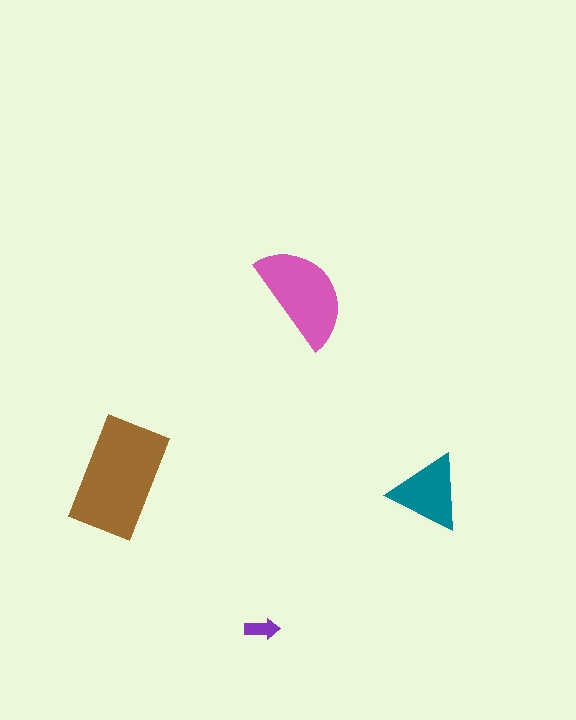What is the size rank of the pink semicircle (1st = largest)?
2nd.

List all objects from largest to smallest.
The brown rectangle, the pink semicircle, the teal triangle, the purple arrow.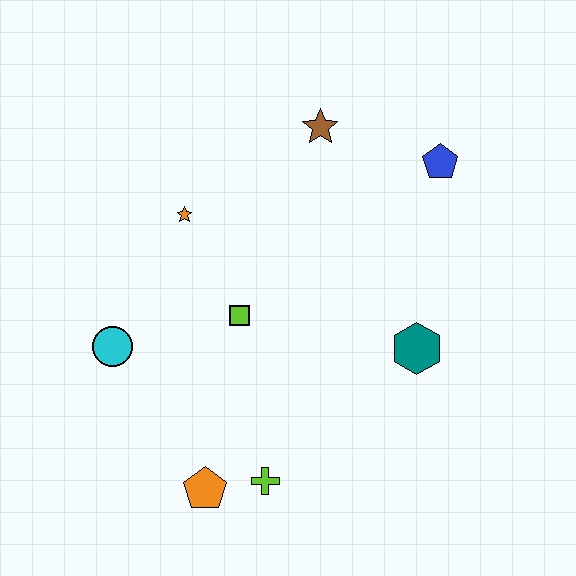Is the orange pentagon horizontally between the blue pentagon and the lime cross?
No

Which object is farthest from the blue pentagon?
The orange pentagon is farthest from the blue pentagon.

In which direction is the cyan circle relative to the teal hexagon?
The cyan circle is to the left of the teal hexagon.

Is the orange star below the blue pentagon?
Yes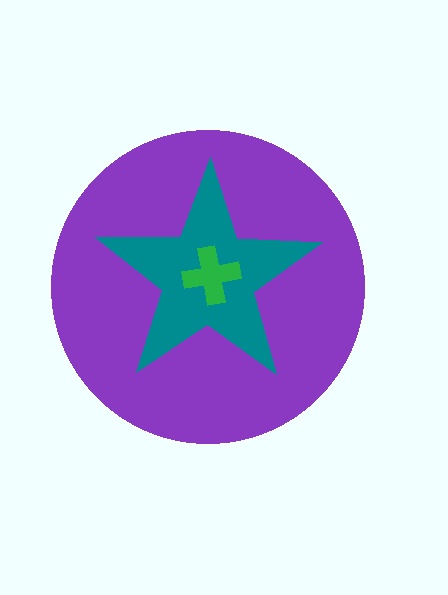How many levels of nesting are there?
3.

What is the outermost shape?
The purple circle.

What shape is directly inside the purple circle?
The teal star.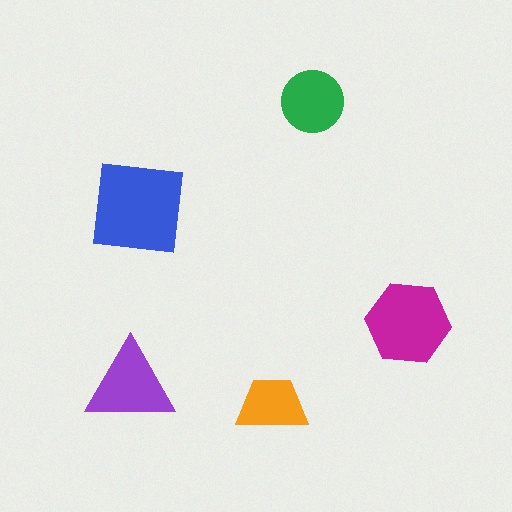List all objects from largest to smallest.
The blue square, the magenta hexagon, the purple triangle, the green circle, the orange trapezoid.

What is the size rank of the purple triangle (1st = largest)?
3rd.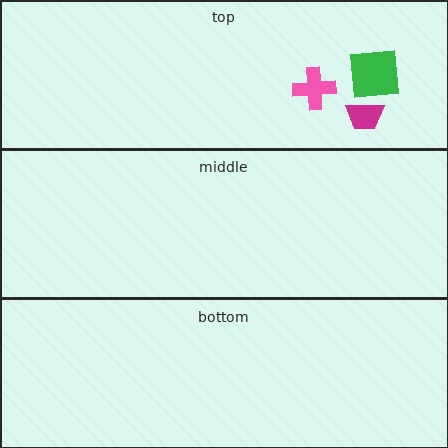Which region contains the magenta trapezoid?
The top region.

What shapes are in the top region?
The pink cross, the magenta trapezoid, the green square.